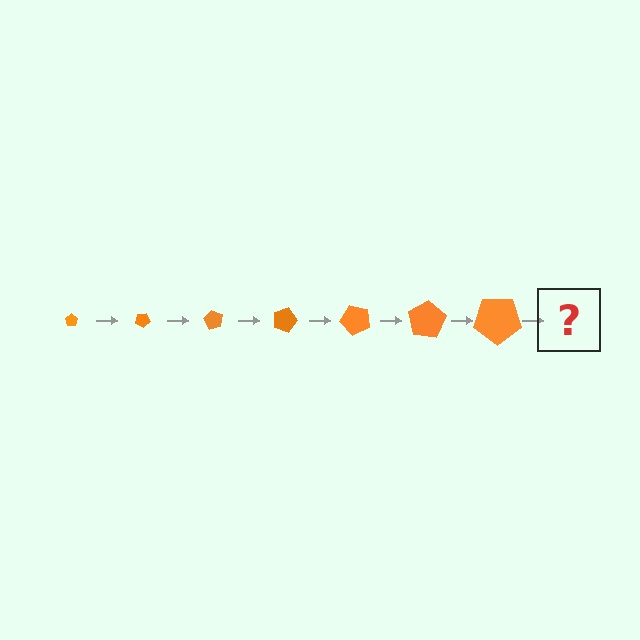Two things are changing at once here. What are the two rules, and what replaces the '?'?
The two rules are that the pentagon grows larger each step and it rotates 30 degrees each step. The '?' should be a pentagon, larger than the previous one and rotated 210 degrees from the start.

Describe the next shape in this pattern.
It should be a pentagon, larger than the previous one and rotated 210 degrees from the start.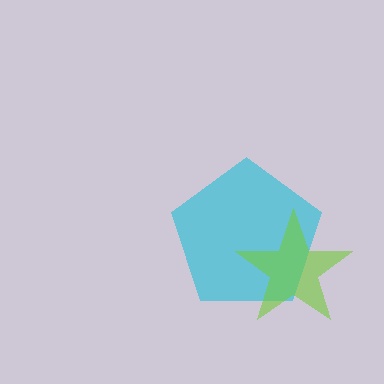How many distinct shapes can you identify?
There are 2 distinct shapes: a cyan pentagon, a lime star.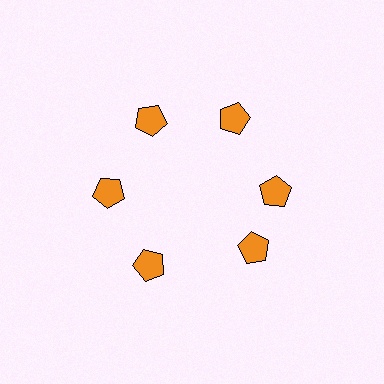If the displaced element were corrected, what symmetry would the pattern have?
It would have 6-fold rotational symmetry — the pattern would map onto itself every 60 degrees.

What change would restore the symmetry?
The symmetry would be restored by rotating it back into even spacing with its neighbors so that all 6 pentagons sit at equal angles and equal distance from the center.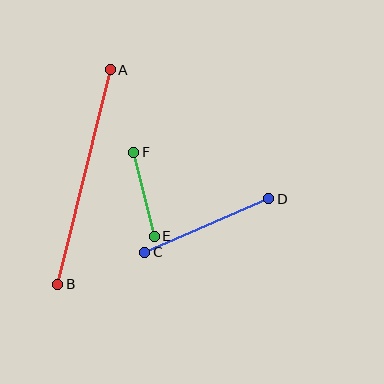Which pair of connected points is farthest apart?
Points A and B are farthest apart.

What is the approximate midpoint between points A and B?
The midpoint is at approximately (84, 177) pixels.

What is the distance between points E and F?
The distance is approximately 86 pixels.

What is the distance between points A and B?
The distance is approximately 221 pixels.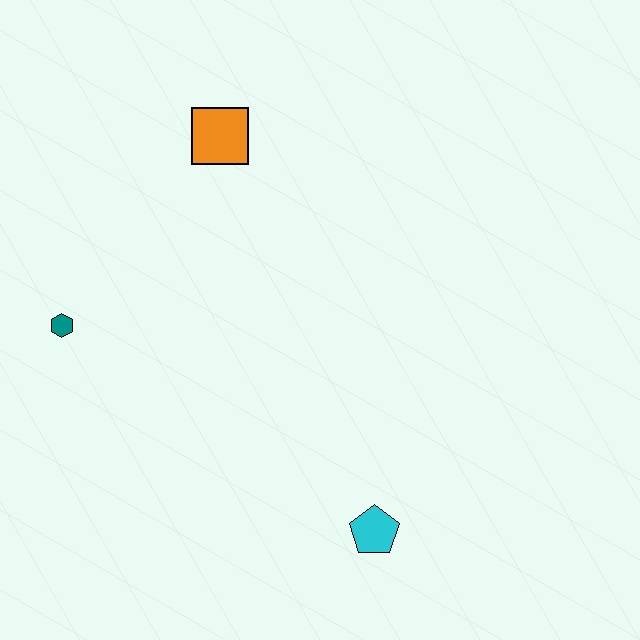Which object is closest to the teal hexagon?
The orange square is closest to the teal hexagon.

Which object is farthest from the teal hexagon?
The cyan pentagon is farthest from the teal hexagon.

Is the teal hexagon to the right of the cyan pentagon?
No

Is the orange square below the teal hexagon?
No